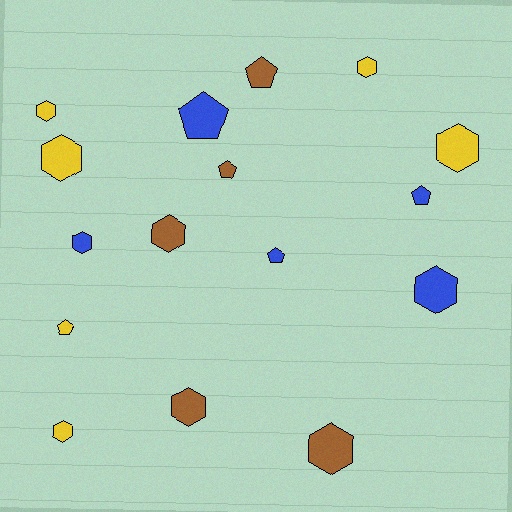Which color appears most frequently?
Yellow, with 6 objects.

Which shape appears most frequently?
Hexagon, with 10 objects.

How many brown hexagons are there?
There are 3 brown hexagons.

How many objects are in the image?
There are 16 objects.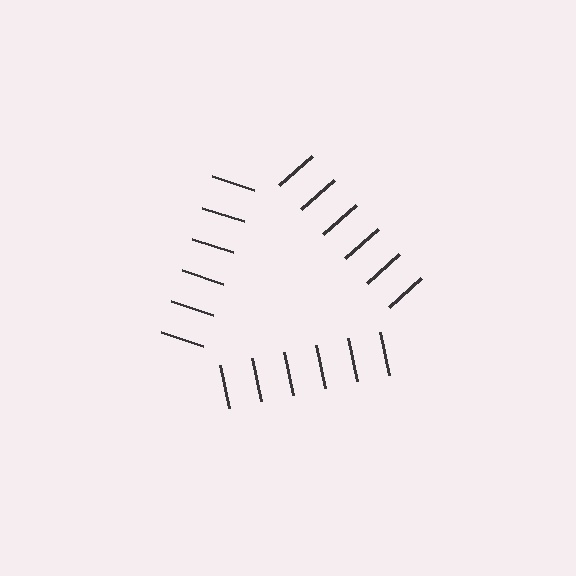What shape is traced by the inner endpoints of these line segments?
An illusory triangle — the line segments terminate on its edges but no continuous stroke is drawn.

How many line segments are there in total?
18 — 6 along each of the 3 edges.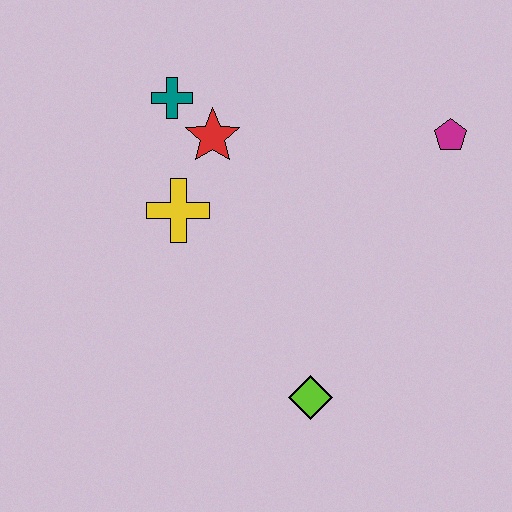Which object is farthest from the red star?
The lime diamond is farthest from the red star.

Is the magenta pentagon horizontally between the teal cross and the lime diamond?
No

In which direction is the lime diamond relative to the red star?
The lime diamond is below the red star.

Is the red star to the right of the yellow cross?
Yes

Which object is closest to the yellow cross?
The red star is closest to the yellow cross.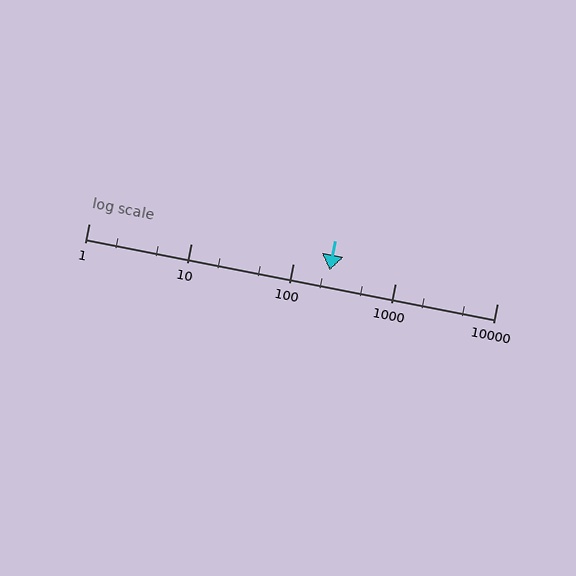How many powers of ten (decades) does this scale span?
The scale spans 4 decades, from 1 to 10000.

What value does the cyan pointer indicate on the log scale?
The pointer indicates approximately 230.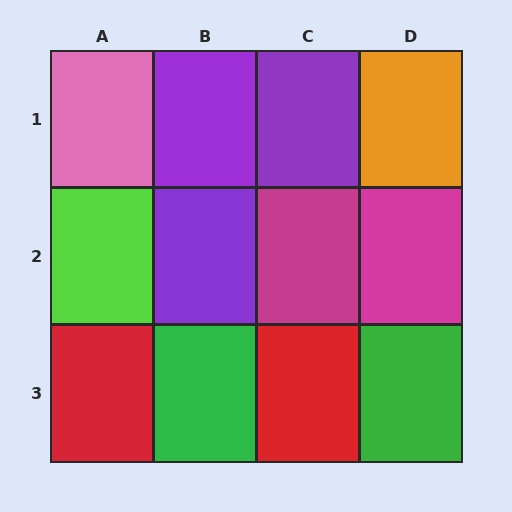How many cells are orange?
1 cell is orange.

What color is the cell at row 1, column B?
Purple.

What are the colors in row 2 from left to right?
Lime, purple, magenta, magenta.